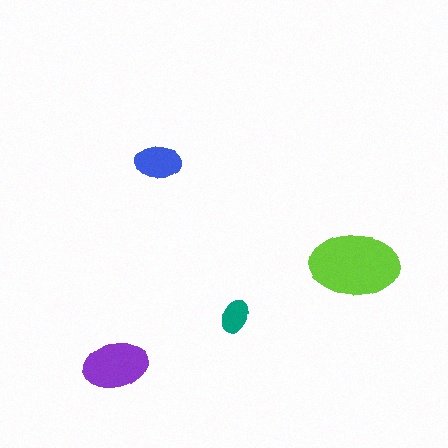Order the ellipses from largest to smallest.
the lime one, the purple one, the blue one, the teal one.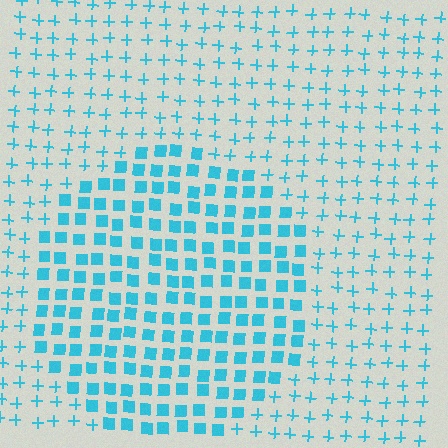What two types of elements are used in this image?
The image uses squares inside the circle region and plus signs outside it.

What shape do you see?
I see a circle.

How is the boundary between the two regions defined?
The boundary is defined by a change in element shape: squares inside vs. plus signs outside. All elements share the same color and spacing.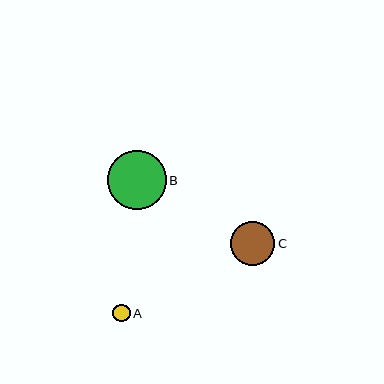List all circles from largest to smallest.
From largest to smallest: B, C, A.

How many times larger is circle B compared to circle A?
Circle B is approximately 3.4 times the size of circle A.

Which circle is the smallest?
Circle A is the smallest with a size of approximately 17 pixels.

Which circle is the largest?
Circle B is the largest with a size of approximately 59 pixels.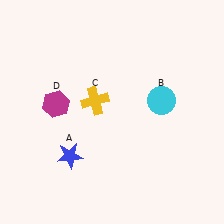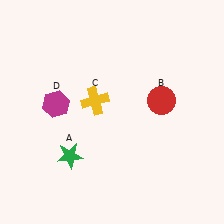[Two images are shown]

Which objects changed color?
A changed from blue to green. B changed from cyan to red.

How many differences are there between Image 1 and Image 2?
There are 2 differences between the two images.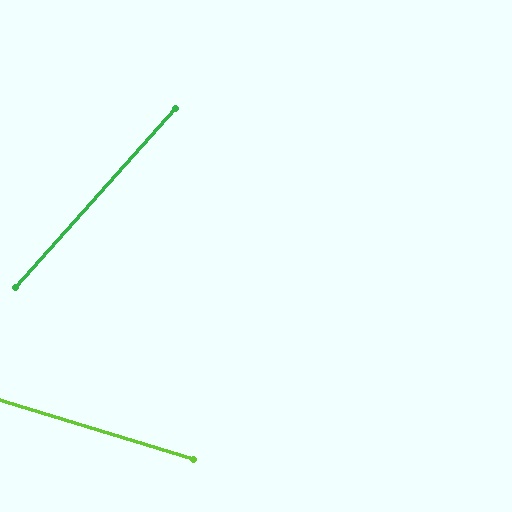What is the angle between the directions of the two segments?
Approximately 65 degrees.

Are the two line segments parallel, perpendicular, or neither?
Neither parallel nor perpendicular — they differ by about 65°.